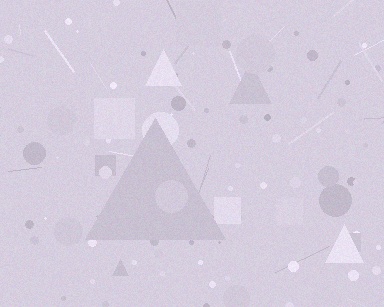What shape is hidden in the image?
A triangle is hidden in the image.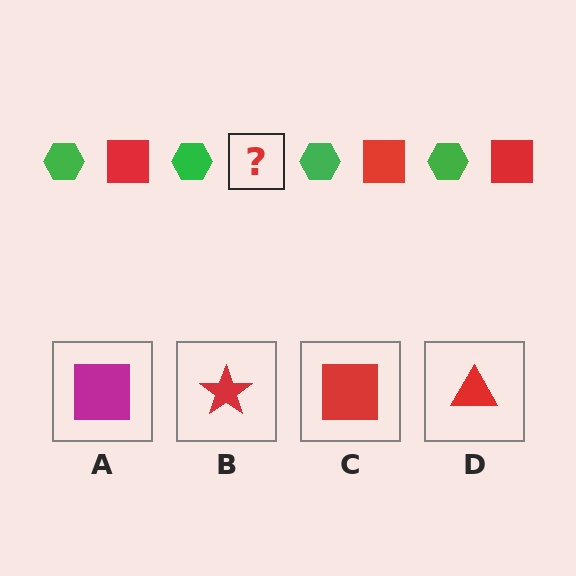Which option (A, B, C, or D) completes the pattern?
C.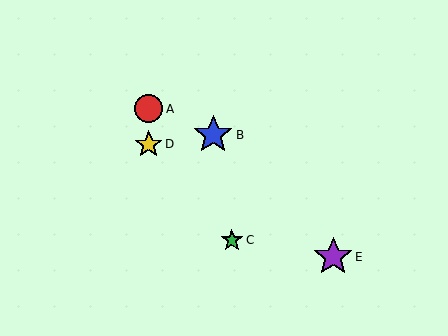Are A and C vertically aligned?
No, A is at x≈149 and C is at x≈232.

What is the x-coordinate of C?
Object C is at x≈232.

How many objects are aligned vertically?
2 objects (A, D) are aligned vertically.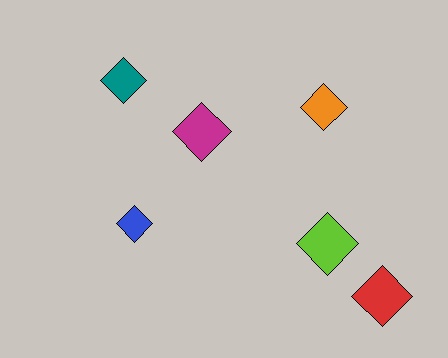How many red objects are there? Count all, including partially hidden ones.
There is 1 red object.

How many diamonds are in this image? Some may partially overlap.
There are 6 diamonds.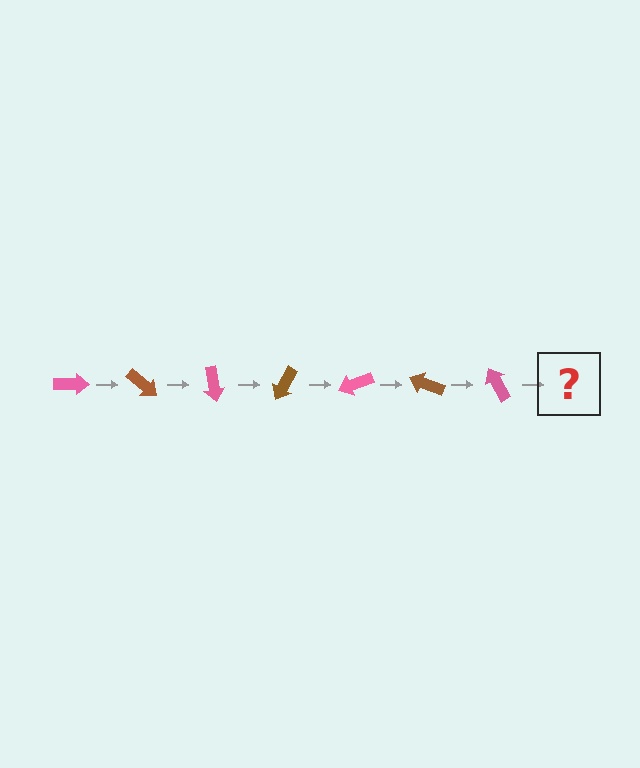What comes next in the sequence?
The next element should be a brown arrow, rotated 280 degrees from the start.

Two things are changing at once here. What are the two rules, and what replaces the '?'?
The two rules are that it rotates 40 degrees each step and the color cycles through pink and brown. The '?' should be a brown arrow, rotated 280 degrees from the start.